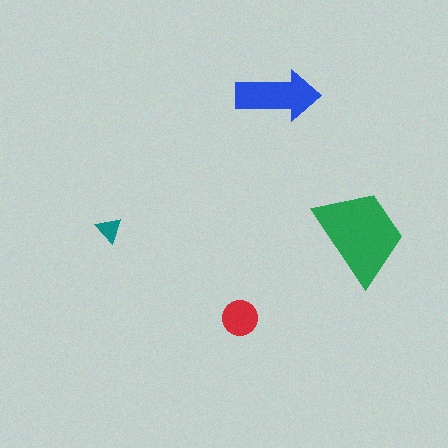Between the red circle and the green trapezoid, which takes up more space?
The green trapezoid.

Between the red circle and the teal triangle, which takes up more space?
The red circle.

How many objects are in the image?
There are 4 objects in the image.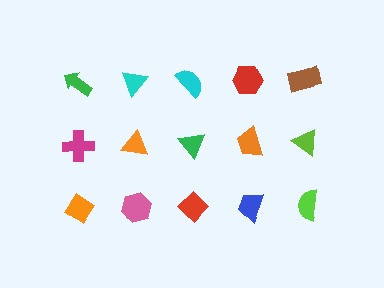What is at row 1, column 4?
A red hexagon.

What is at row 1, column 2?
A cyan triangle.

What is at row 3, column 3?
A red diamond.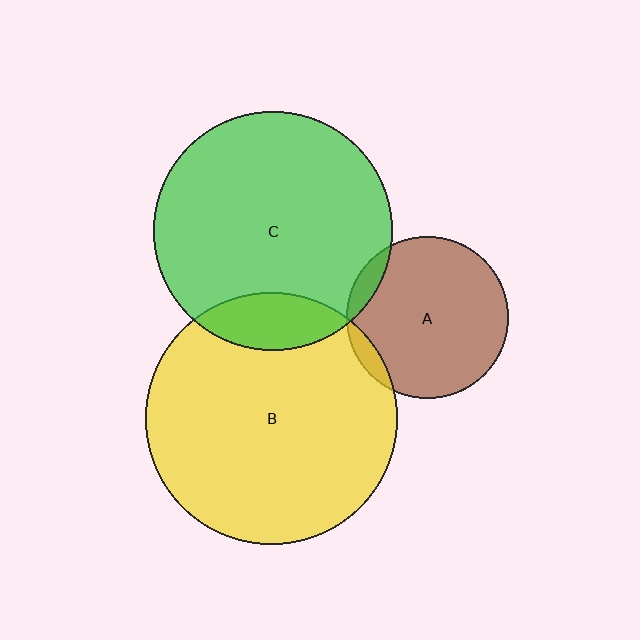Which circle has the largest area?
Circle B (yellow).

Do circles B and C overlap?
Yes.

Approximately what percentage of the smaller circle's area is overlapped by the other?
Approximately 15%.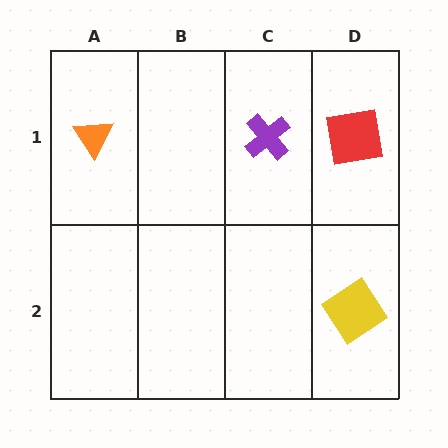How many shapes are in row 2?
1 shape.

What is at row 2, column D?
A yellow diamond.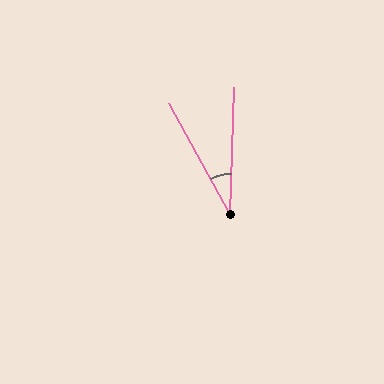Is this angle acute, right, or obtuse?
It is acute.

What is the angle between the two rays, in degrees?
Approximately 30 degrees.